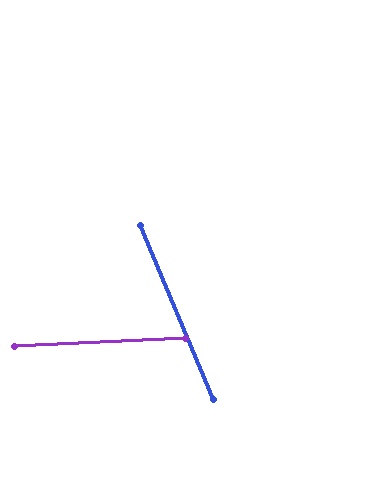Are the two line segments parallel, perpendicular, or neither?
Neither parallel nor perpendicular — they differ by about 70°.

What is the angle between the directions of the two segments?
Approximately 70 degrees.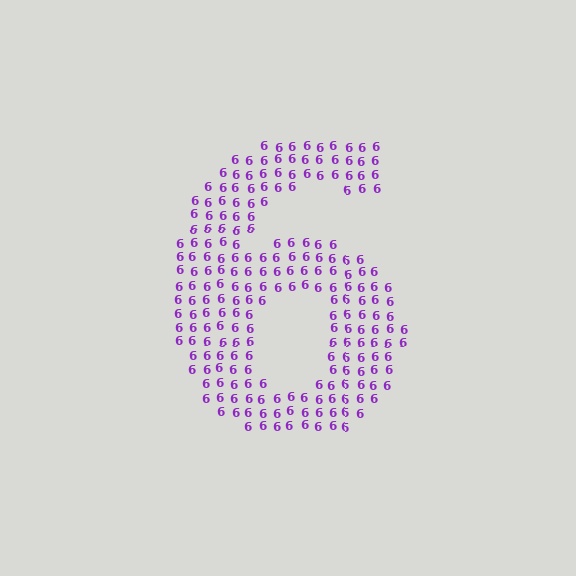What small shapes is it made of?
It is made of small digit 6's.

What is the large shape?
The large shape is the digit 6.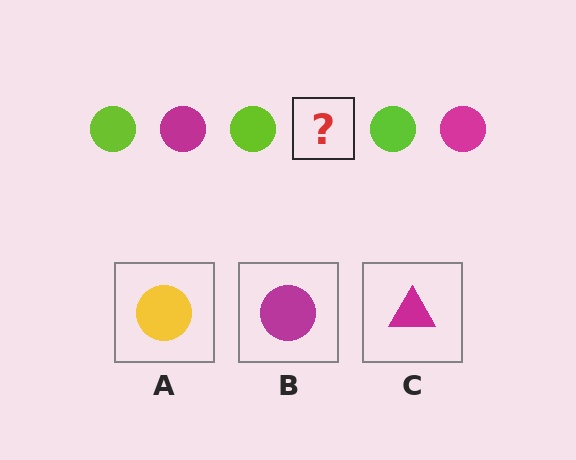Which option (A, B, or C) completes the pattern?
B.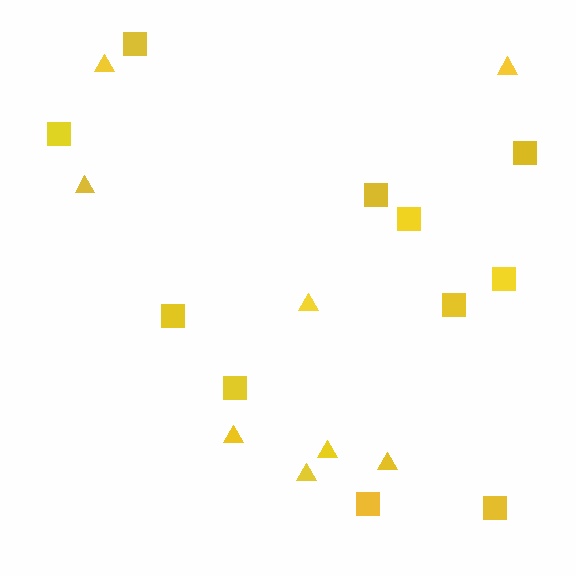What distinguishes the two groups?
There are 2 groups: one group of squares (11) and one group of triangles (8).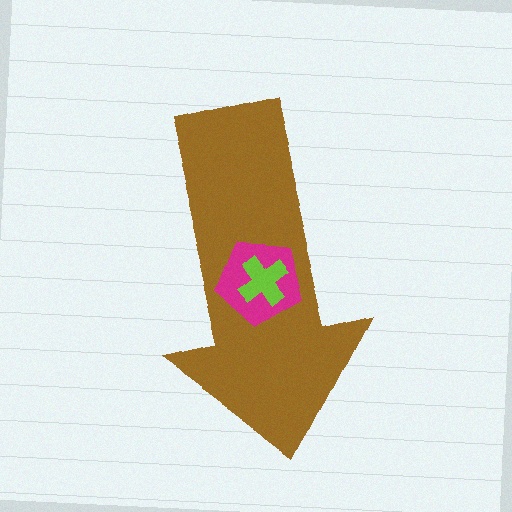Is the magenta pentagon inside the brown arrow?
Yes.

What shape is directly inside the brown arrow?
The magenta pentagon.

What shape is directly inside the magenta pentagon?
The lime cross.